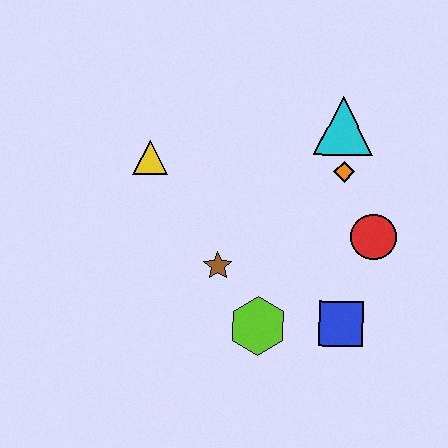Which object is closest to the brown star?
The lime hexagon is closest to the brown star.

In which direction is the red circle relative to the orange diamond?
The red circle is below the orange diamond.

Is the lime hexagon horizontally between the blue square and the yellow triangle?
Yes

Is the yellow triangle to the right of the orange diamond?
No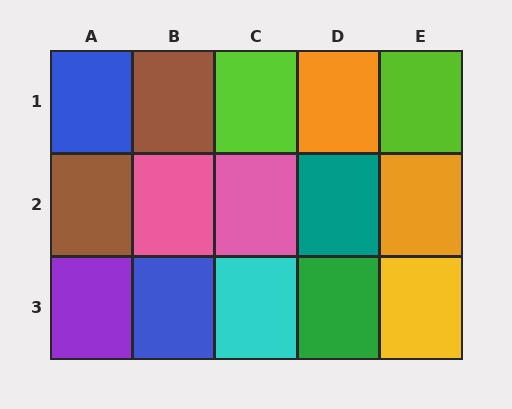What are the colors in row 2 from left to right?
Brown, pink, pink, teal, orange.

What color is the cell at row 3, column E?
Yellow.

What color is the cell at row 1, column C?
Lime.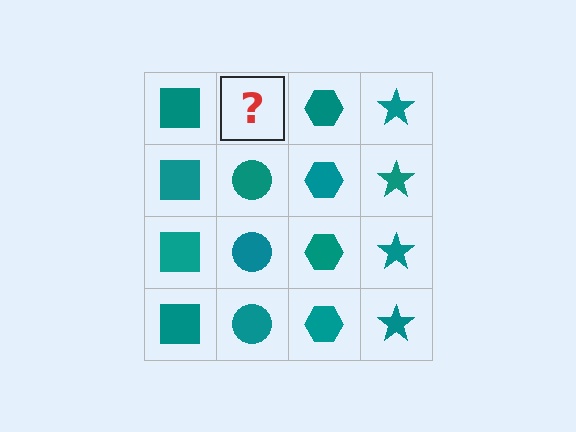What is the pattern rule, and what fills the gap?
The rule is that each column has a consistent shape. The gap should be filled with a teal circle.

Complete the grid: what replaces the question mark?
The question mark should be replaced with a teal circle.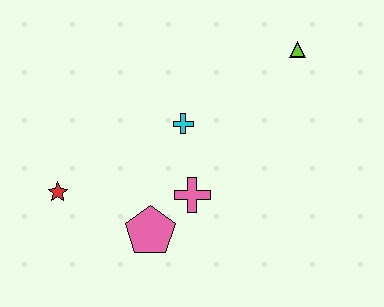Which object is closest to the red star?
The pink pentagon is closest to the red star.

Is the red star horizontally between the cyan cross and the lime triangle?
No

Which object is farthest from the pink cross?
The lime triangle is farthest from the pink cross.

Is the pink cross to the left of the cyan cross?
No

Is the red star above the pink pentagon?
Yes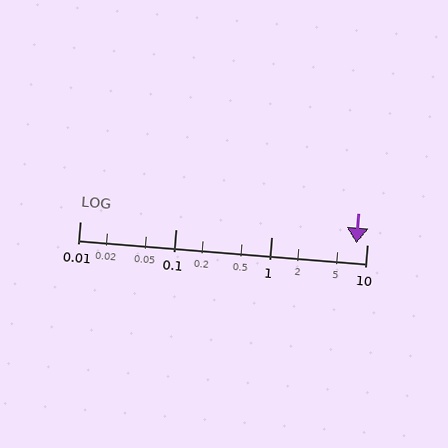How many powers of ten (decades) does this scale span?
The scale spans 3 decades, from 0.01 to 10.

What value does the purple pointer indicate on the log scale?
The pointer indicates approximately 7.8.